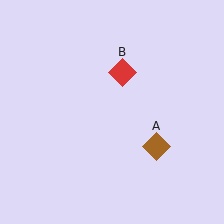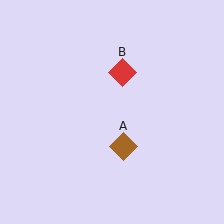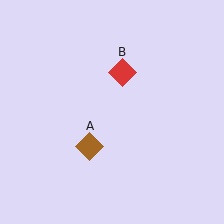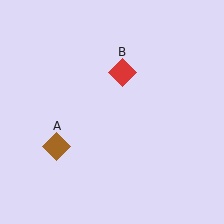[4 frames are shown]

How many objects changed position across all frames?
1 object changed position: brown diamond (object A).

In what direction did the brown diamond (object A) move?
The brown diamond (object A) moved left.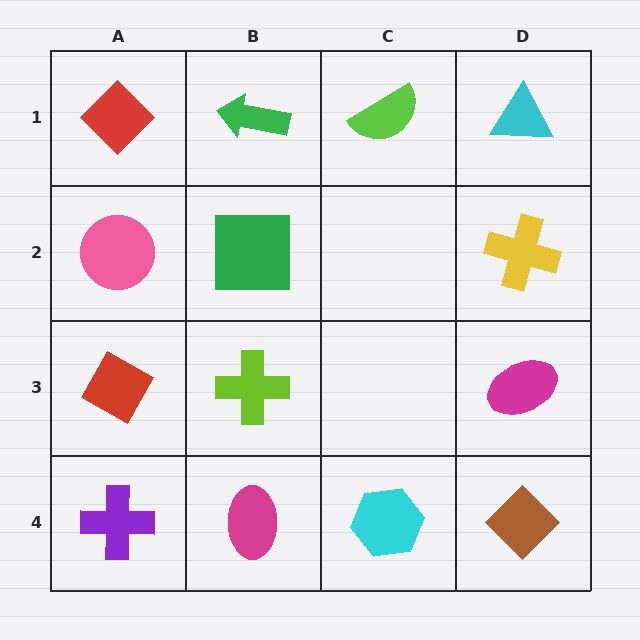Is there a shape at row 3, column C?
No, that cell is empty.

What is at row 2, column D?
A yellow cross.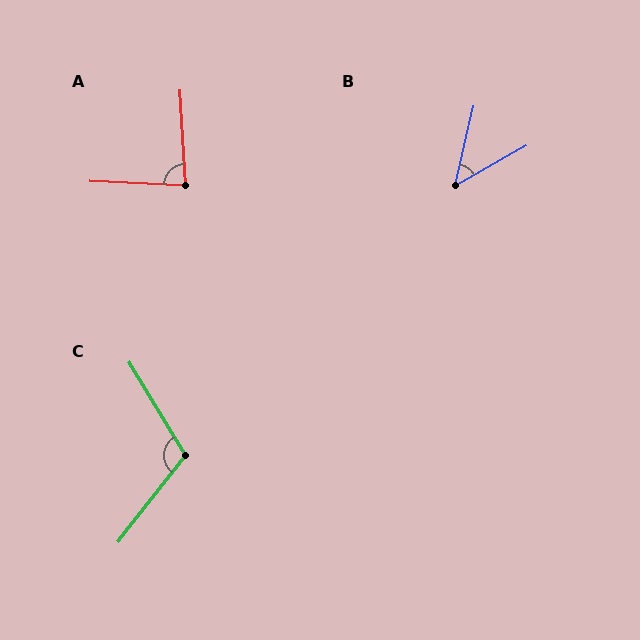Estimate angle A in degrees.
Approximately 84 degrees.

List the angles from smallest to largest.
B (47°), A (84°), C (111°).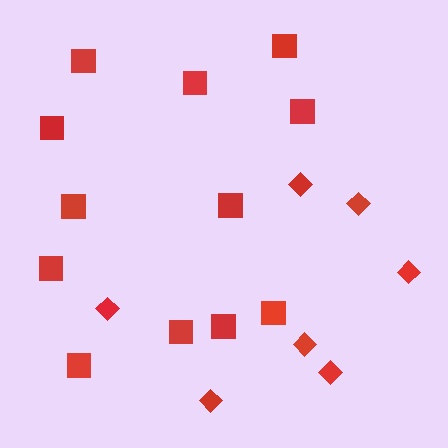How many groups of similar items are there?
There are 2 groups: one group of diamonds (7) and one group of squares (12).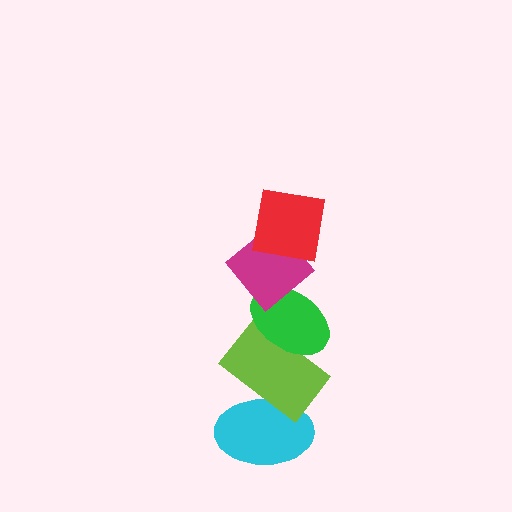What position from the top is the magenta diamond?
The magenta diamond is 2nd from the top.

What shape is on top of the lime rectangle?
The green ellipse is on top of the lime rectangle.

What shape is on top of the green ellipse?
The magenta diamond is on top of the green ellipse.